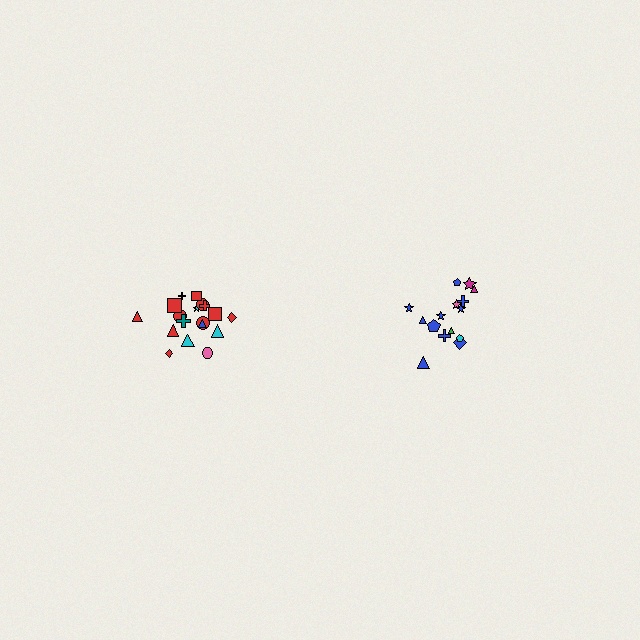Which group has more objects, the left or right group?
The left group.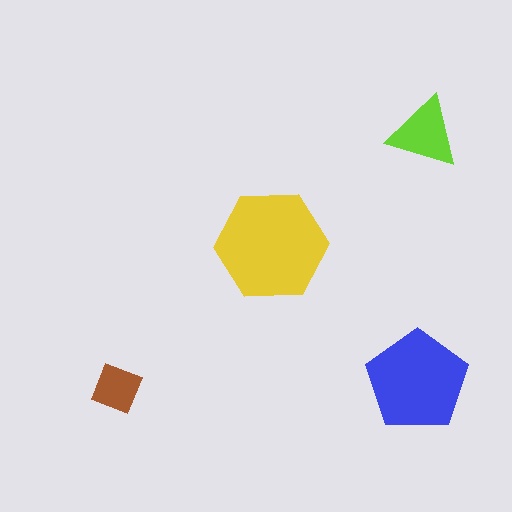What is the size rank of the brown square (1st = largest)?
4th.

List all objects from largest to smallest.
The yellow hexagon, the blue pentagon, the lime triangle, the brown square.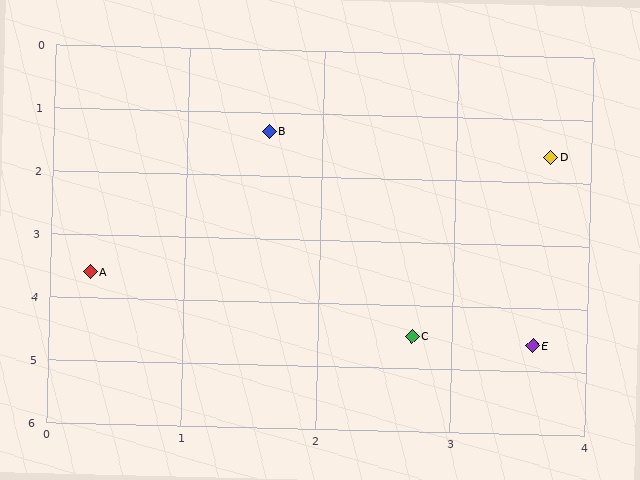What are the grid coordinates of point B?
Point B is at approximately (1.6, 1.3).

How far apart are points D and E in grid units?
Points D and E are about 3.0 grid units apart.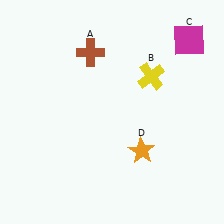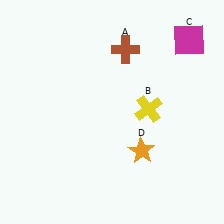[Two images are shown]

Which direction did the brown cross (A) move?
The brown cross (A) moved right.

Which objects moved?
The objects that moved are: the brown cross (A), the yellow cross (B).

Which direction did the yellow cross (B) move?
The yellow cross (B) moved down.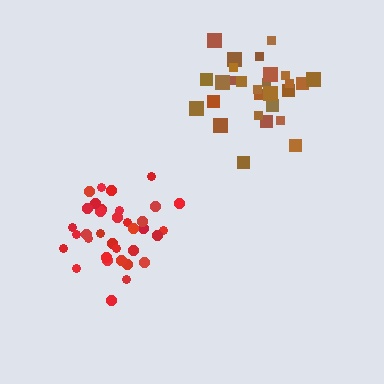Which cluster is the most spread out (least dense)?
Brown.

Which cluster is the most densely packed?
Red.